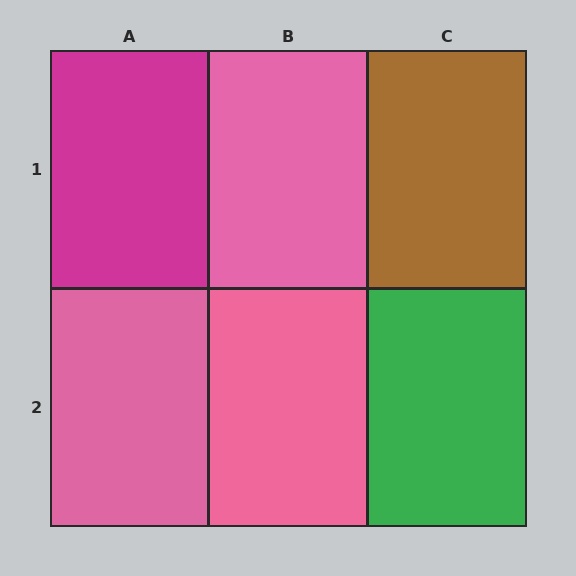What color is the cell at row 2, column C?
Green.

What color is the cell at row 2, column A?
Pink.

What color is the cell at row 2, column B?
Pink.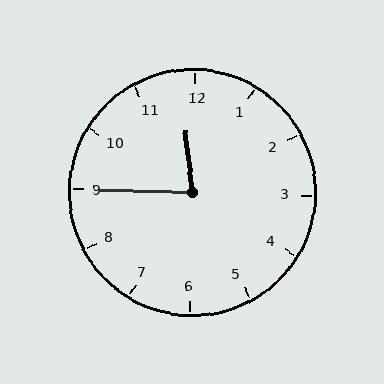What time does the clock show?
11:45.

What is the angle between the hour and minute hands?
Approximately 82 degrees.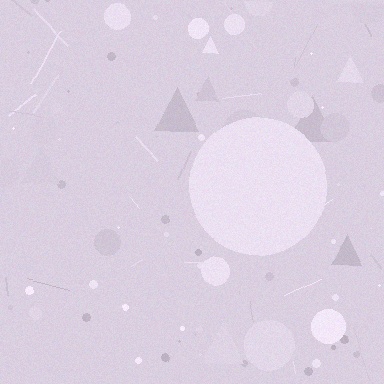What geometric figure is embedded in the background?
A circle is embedded in the background.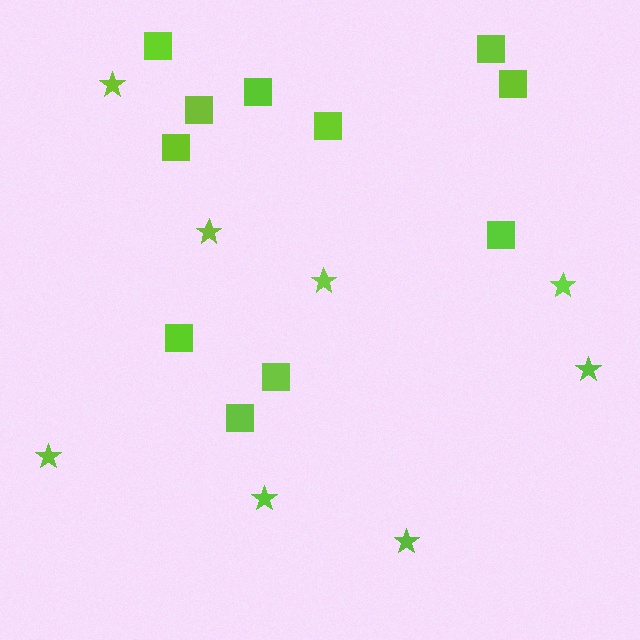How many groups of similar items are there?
There are 2 groups: one group of squares (11) and one group of stars (8).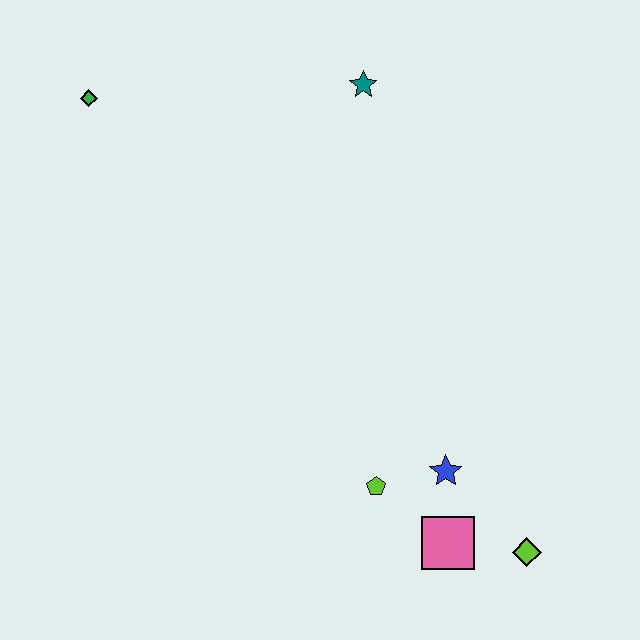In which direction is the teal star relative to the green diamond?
The teal star is to the right of the green diamond.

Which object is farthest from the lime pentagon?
The green diamond is farthest from the lime pentagon.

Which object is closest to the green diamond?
The teal star is closest to the green diamond.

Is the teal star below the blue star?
No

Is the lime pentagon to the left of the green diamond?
No